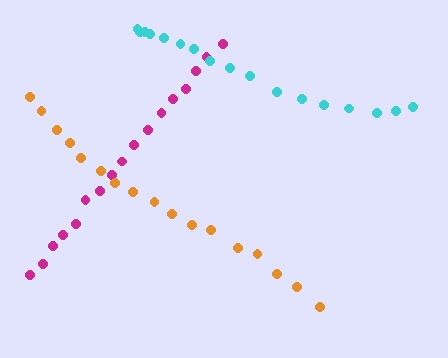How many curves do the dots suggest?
There are 3 distinct paths.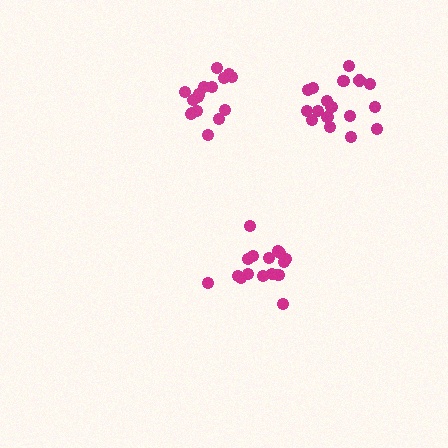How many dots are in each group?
Group 1: 16 dots, Group 2: 16 dots, Group 3: 17 dots (49 total).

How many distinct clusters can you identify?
There are 3 distinct clusters.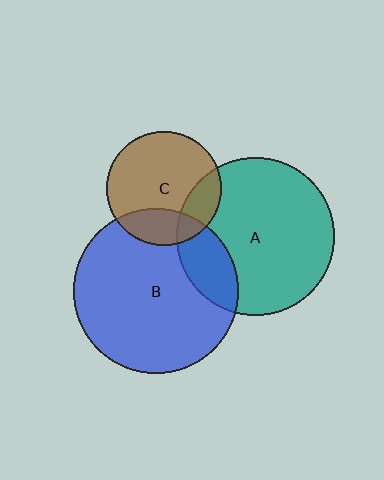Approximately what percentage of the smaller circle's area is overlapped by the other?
Approximately 20%.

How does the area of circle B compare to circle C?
Approximately 2.1 times.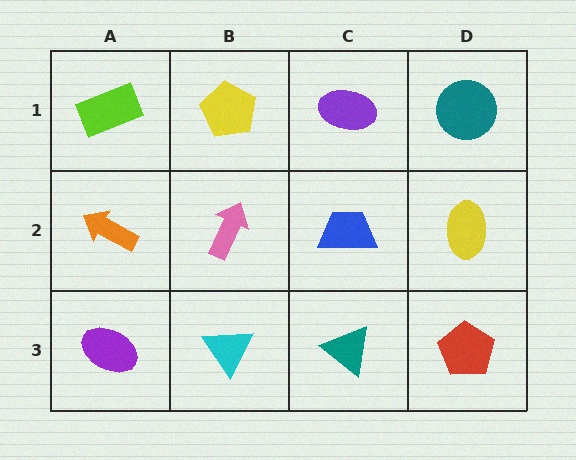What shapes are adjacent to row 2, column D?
A teal circle (row 1, column D), a red pentagon (row 3, column D), a blue trapezoid (row 2, column C).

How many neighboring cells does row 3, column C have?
3.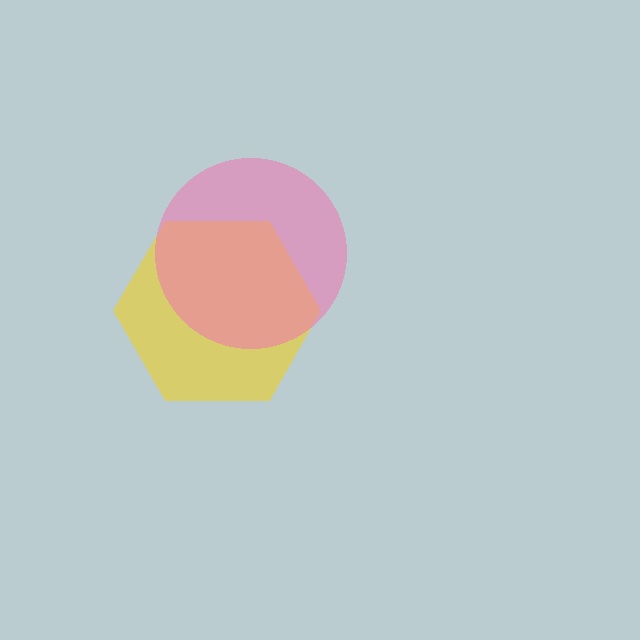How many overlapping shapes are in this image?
There are 2 overlapping shapes in the image.